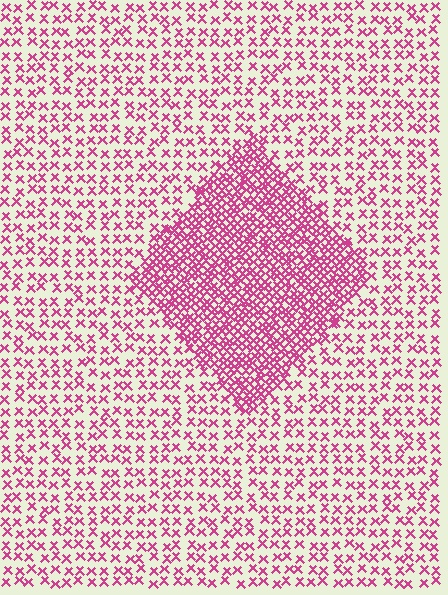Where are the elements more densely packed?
The elements are more densely packed inside the diamond boundary.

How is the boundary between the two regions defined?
The boundary is defined by a change in element density (approximately 2.5x ratio). All elements are the same color, size, and shape.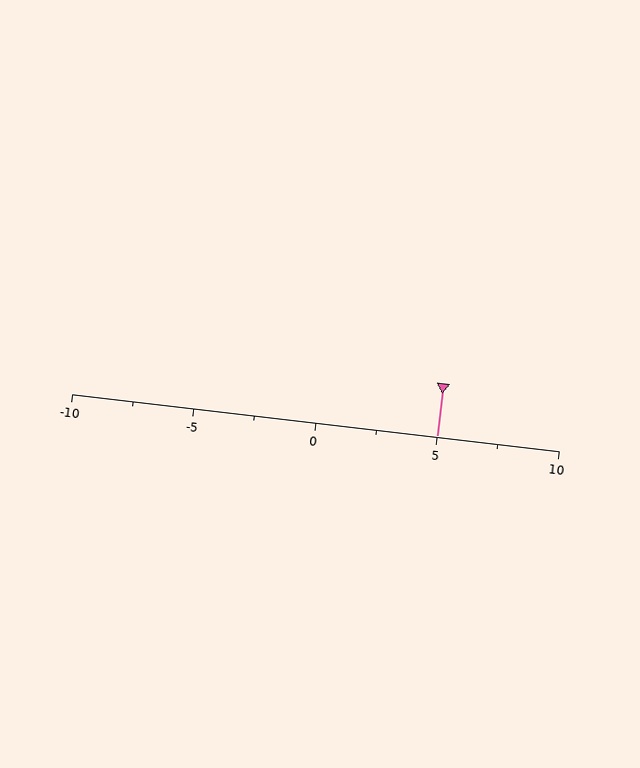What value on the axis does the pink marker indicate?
The marker indicates approximately 5.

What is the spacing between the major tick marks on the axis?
The major ticks are spaced 5 apart.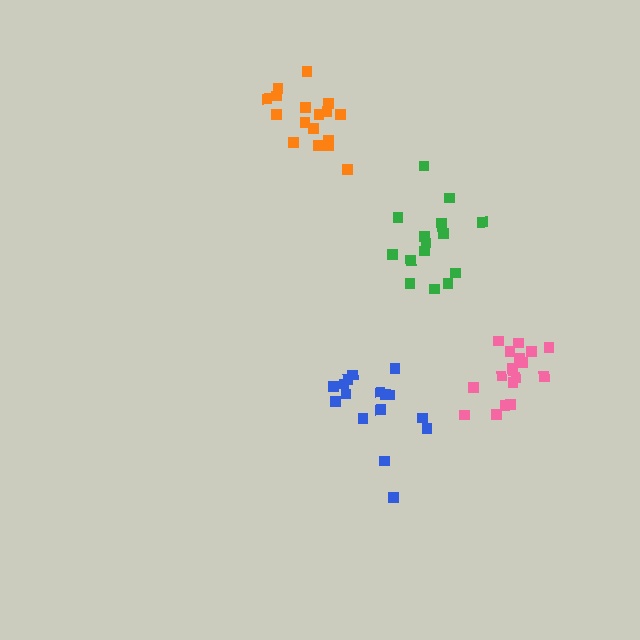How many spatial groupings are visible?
There are 4 spatial groupings.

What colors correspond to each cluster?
The clusters are colored: pink, orange, blue, green.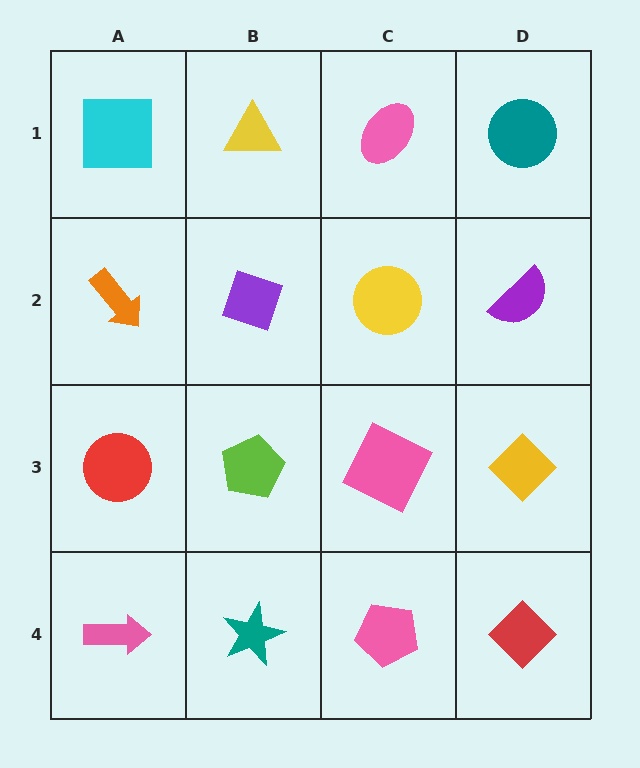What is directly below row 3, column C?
A pink pentagon.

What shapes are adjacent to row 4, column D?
A yellow diamond (row 3, column D), a pink pentagon (row 4, column C).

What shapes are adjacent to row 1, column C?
A yellow circle (row 2, column C), a yellow triangle (row 1, column B), a teal circle (row 1, column D).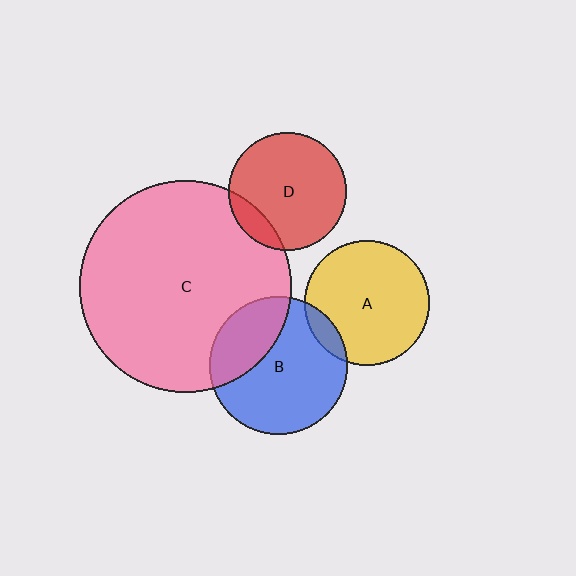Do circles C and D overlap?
Yes.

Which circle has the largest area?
Circle C (pink).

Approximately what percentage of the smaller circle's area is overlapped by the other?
Approximately 15%.